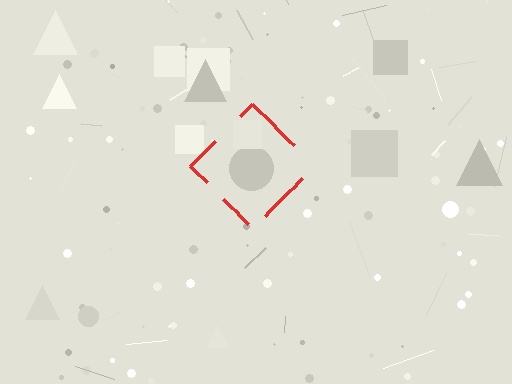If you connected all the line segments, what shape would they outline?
They would outline a diamond.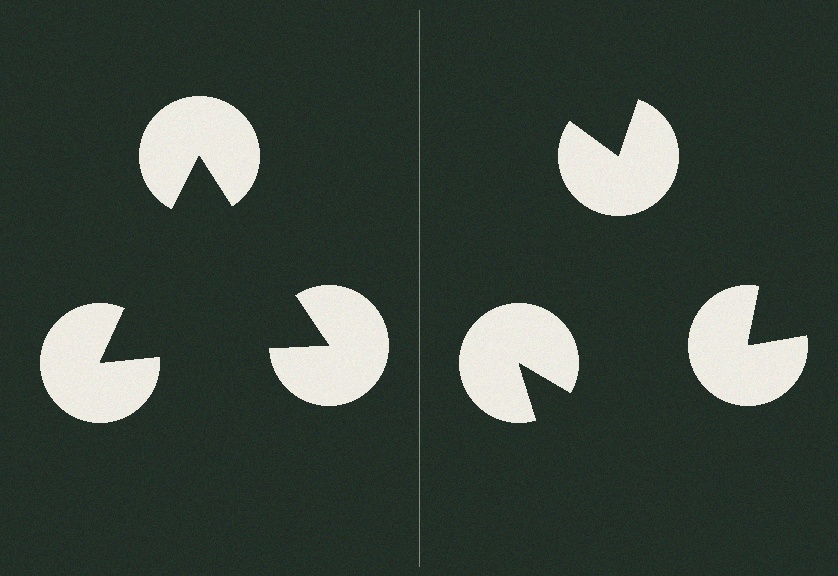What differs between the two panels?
The pac-man discs are positioned identically on both sides; only the wedge orientations differ. On the left they align to a triangle; on the right they are misaligned.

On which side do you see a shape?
An illusory triangle appears on the left side. On the right side the wedge cuts are rotated, so no coherent shape forms.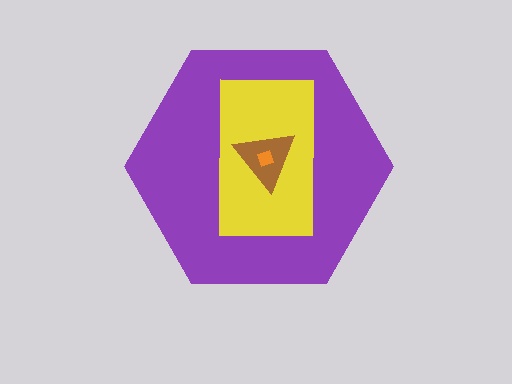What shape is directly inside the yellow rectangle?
The brown triangle.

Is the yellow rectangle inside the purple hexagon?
Yes.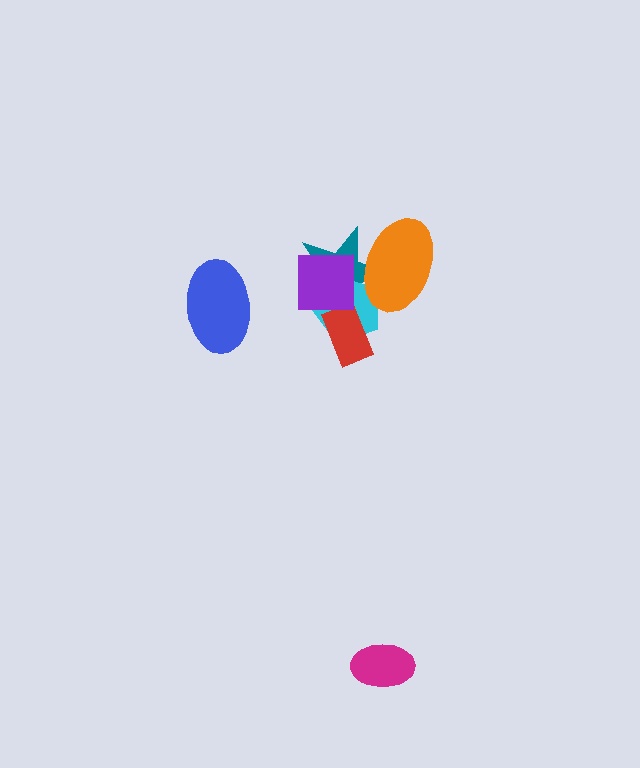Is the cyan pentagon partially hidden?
Yes, it is partially covered by another shape.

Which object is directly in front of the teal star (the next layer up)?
The cyan pentagon is directly in front of the teal star.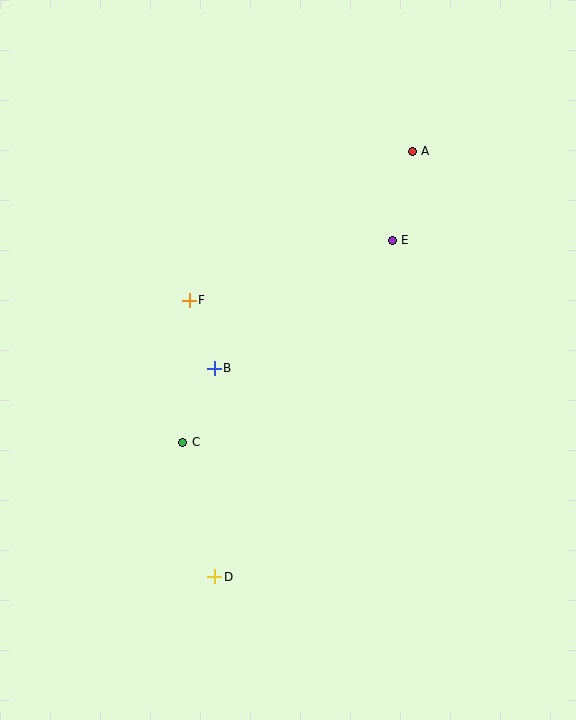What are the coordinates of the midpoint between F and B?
The midpoint between F and B is at (202, 334).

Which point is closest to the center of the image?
Point B at (214, 368) is closest to the center.